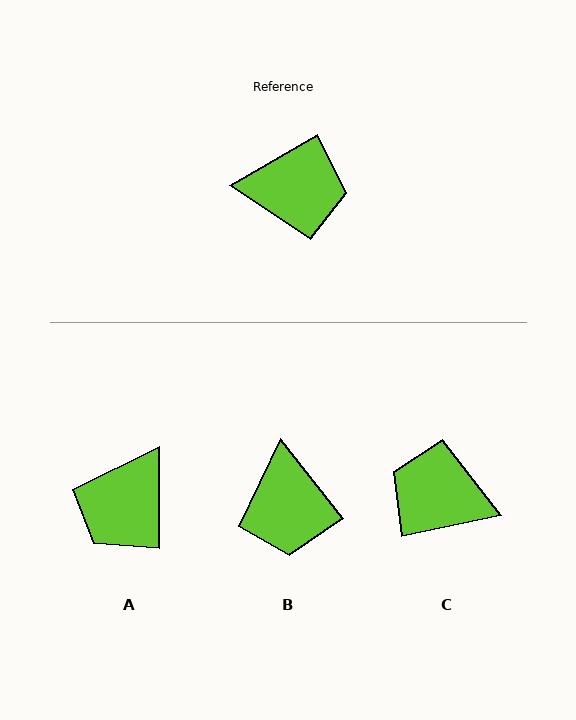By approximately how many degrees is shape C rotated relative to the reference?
Approximately 161 degrees counter-clockwise.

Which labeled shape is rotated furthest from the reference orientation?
C, about 161 degrees away.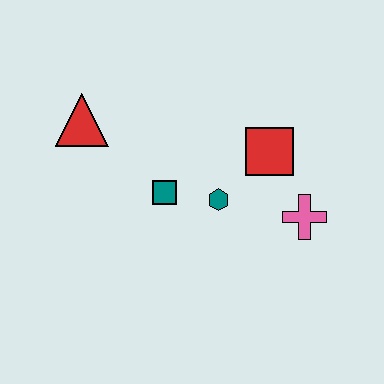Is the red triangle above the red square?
Yes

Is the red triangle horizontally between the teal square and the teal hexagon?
No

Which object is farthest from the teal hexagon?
The red triangle is farthest from the teal hexagon.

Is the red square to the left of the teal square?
No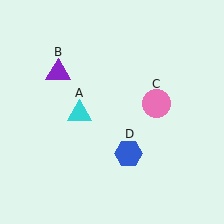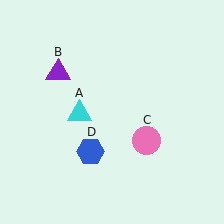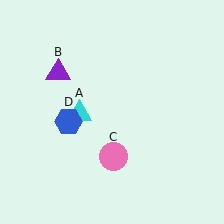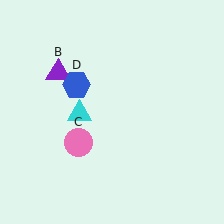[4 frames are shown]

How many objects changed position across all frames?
2 objects changed position: pink circle (object C), blue hexagon (object D).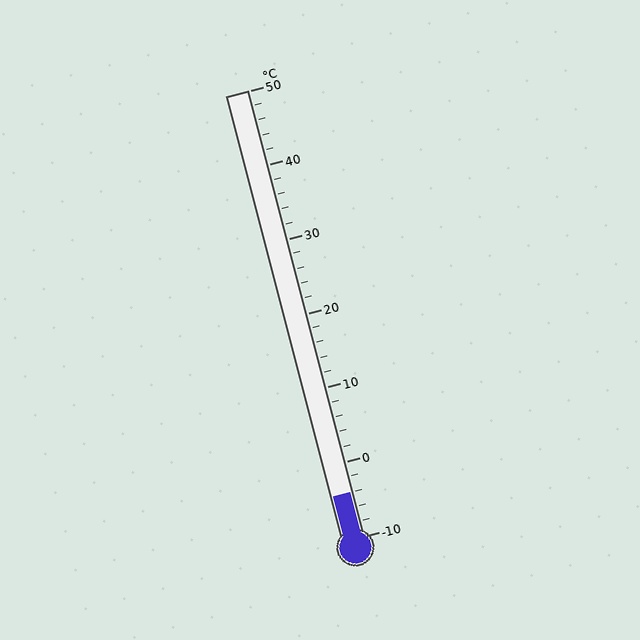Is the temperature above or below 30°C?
The temperature is below 30°C.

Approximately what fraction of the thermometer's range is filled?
The thermometer is filled to approximately 10% of its range.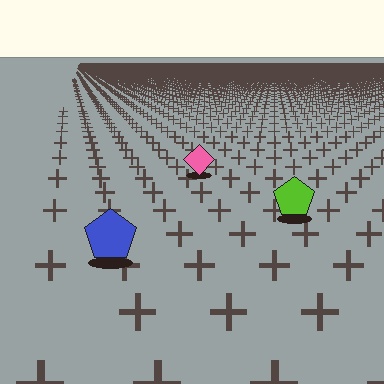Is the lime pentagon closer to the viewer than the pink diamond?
Yes. The lime pentagon is closer — you can tell from the texture gradient: the ground texture is coarser near it.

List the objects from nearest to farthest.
From nearest to farthest: the blue pentagon, the lime pentagon, the pink diamond.